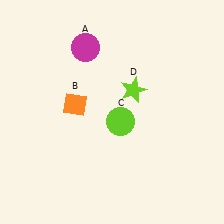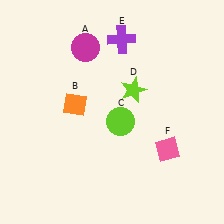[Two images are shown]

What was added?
A purple cross (E), a pink diamond (F) were added in Image 2.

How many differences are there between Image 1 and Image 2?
There are 2 differences between the two images.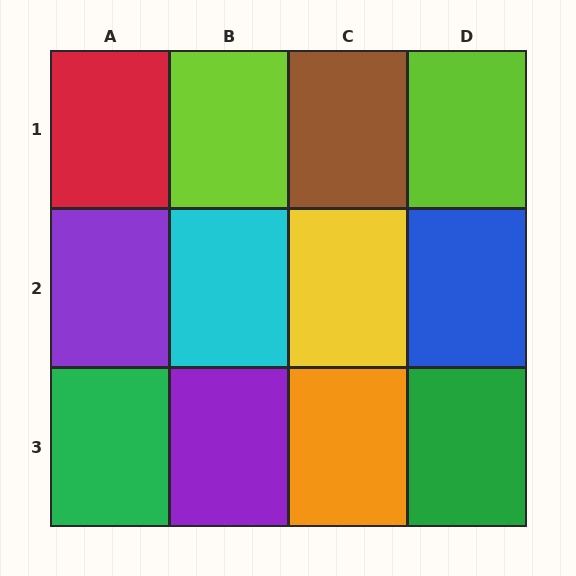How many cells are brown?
1 cell is brown.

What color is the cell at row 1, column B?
Lime.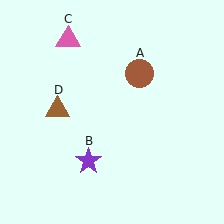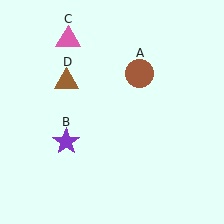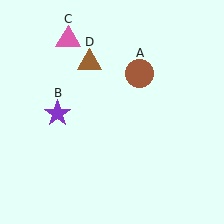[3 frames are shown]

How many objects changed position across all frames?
2 objects changed position: purple star (object B), brown triangle (object D).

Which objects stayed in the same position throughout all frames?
Brown circle (object A) and pink triangle (object C) remained stationary.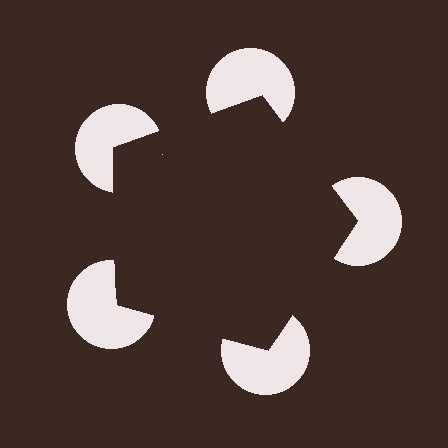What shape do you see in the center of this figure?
An illusory pentagon — its edges are inferred from the aligned wedge cuts in the pac-man discs, not physically drawn.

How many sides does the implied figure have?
5 sides.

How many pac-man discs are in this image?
There are 5 — one at each vertex of the illusory pentagon.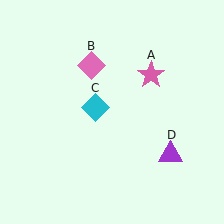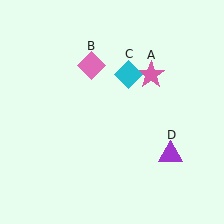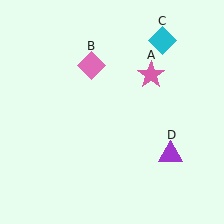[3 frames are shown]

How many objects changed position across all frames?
1 object changed position: cyan diamond (object C).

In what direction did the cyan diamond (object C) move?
The cyan diamond (object C) moved up and to the right.